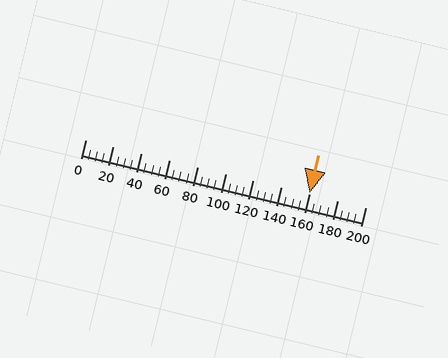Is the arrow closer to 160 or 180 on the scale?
The arrow is closer to 160.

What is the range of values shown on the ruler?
The ruler shows values from 0 to 200.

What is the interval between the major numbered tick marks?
The major tick marks are spaced 20 units apart.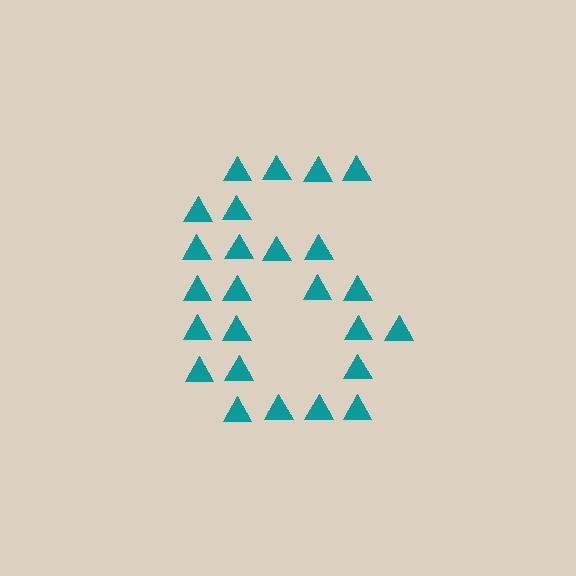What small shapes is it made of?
It is made of small triangles.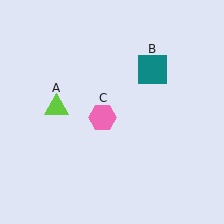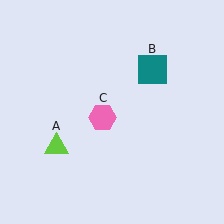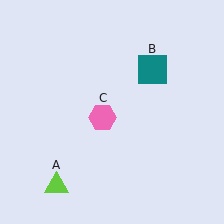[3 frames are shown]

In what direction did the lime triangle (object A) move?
The lime triangle (object A) moved down.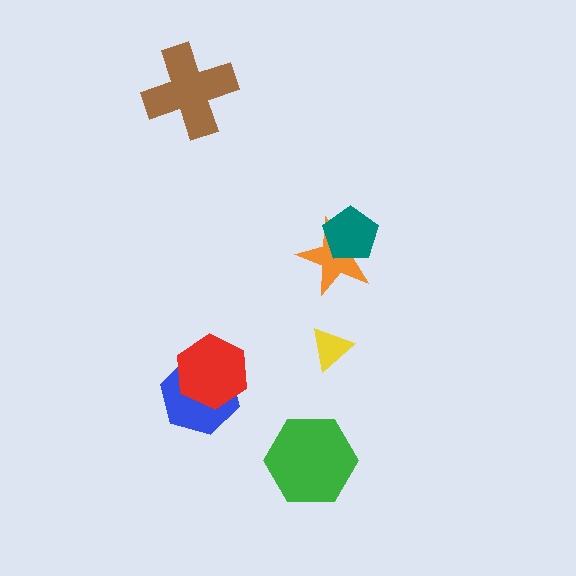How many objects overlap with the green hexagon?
0 objects overlap with the green hexagon.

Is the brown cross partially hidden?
No, no other shape covers it.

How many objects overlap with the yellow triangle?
0 objects overlap with the yellow triangle.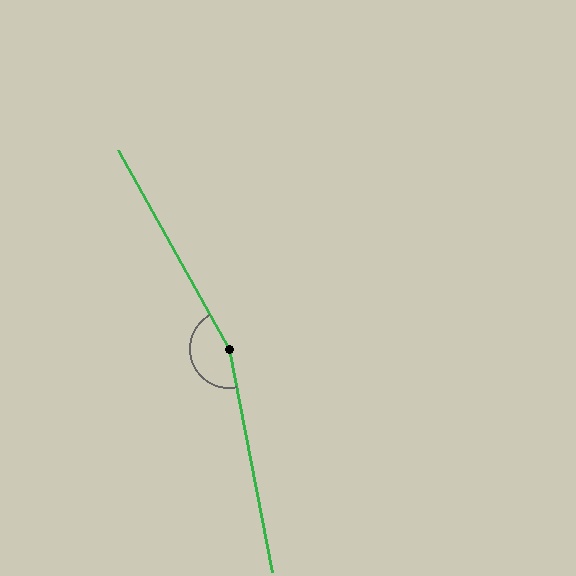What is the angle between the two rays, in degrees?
Approximately 162 degrees.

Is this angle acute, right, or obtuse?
It is obtuse.